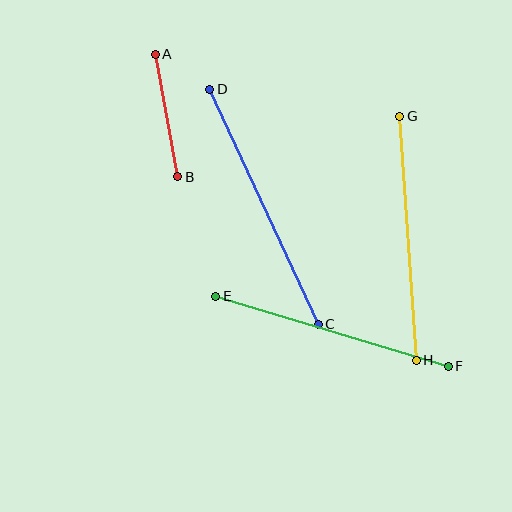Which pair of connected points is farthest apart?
Points C and D are farthest apart.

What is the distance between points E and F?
The distance is approximately 243 pixels.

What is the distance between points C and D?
The distance is approximately 259 pixels.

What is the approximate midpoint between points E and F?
The midpoint is at approximately (332, 331) pixels.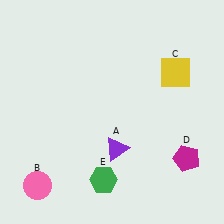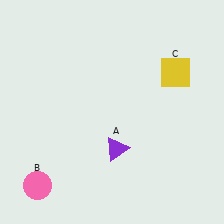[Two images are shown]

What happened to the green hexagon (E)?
The green hexagon (E) was removed in Image 2. It was in the bottom-left area of Image 1.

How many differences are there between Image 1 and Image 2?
There are 2 differences between the two images.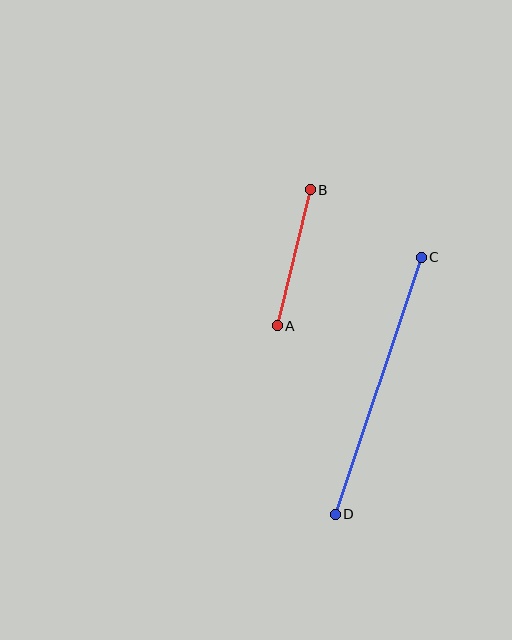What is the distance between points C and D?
The distance is approximately 271 pixels.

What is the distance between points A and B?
The distance is approximately 140 pixels.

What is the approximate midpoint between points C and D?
The midpoint is at approximately (378, 386) pixels.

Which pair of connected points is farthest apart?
Points C and D are farthest apart.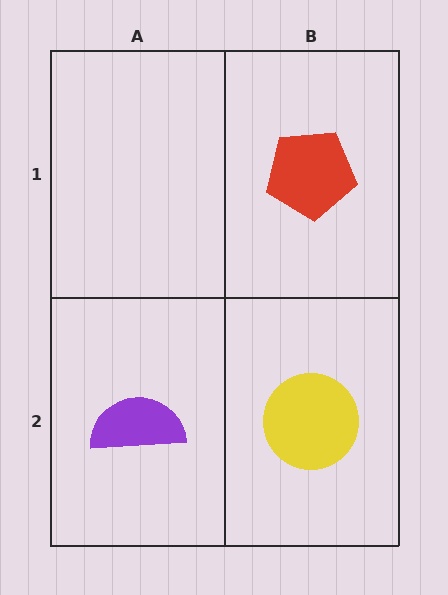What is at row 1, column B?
A red pentagon.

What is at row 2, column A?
A purple semicircle.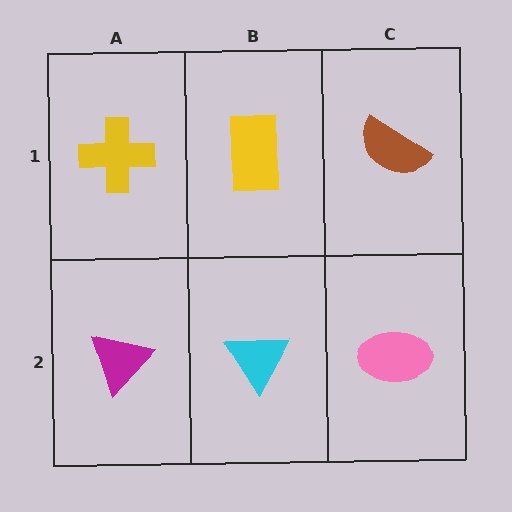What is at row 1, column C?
A brown semicircle.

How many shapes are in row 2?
3 shapes.